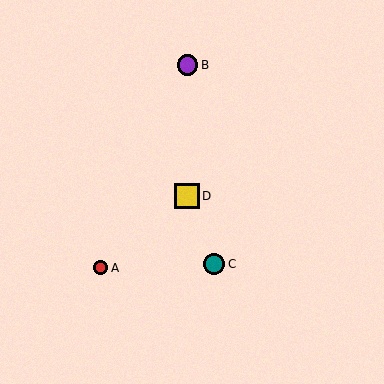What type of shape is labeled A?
Shape A is a red circle.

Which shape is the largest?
The yellow square (labeled D) is the largest.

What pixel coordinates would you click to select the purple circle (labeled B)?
Click at (188, 65) to select the purple circle B.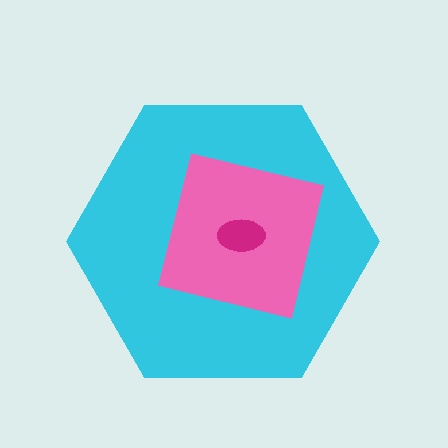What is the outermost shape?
The cyan hexagon.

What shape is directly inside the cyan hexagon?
The pink square.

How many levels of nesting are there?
3.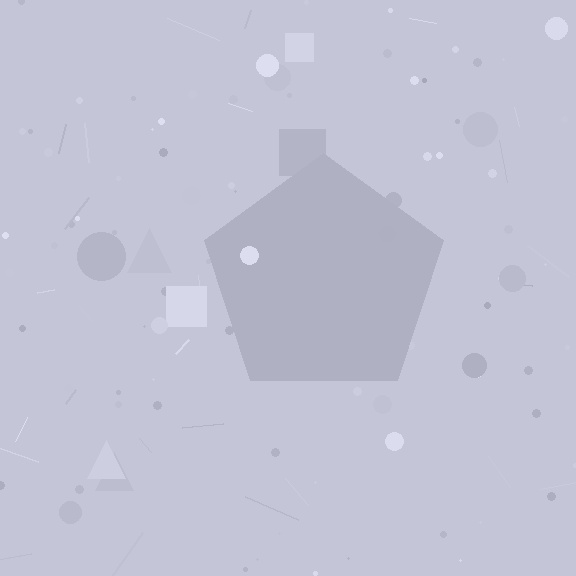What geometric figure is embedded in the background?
A pentagon is embedded in the background.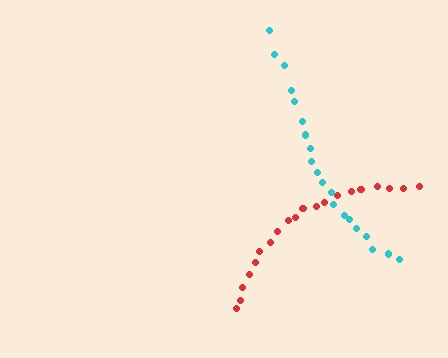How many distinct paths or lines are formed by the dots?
There are 2 distinct paths.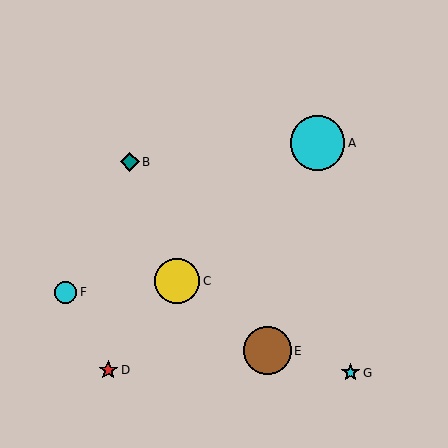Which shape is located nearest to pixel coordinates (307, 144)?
The cyan circle (labeled A) at (318, 143) is nearest to that location.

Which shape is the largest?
The cyan circle (labeled A) is the largest.